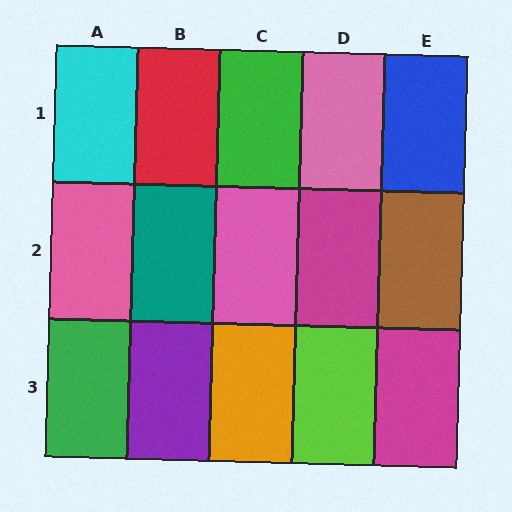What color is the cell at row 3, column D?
Lime.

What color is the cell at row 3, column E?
Magenta.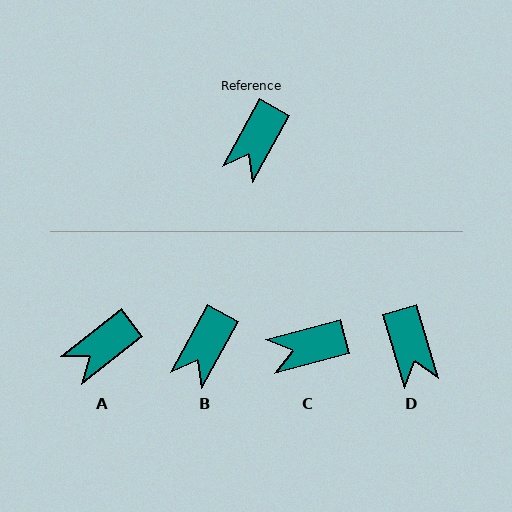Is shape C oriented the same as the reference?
No, it is off by about 46 degrees.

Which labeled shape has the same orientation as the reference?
B.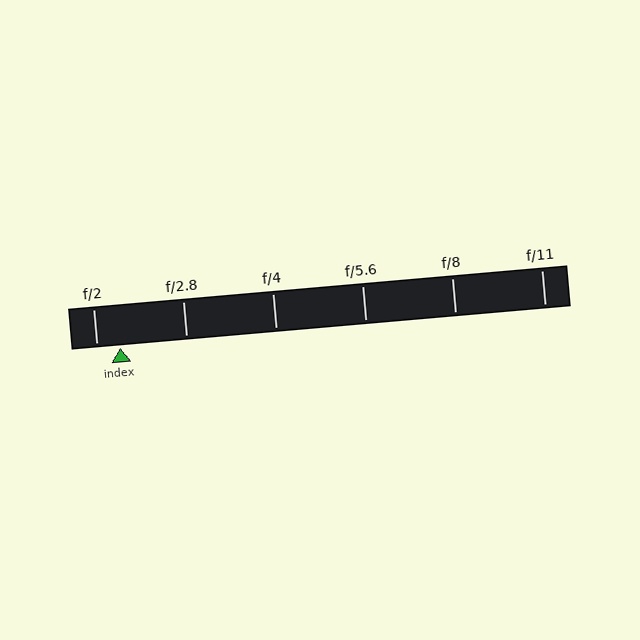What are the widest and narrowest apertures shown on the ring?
The widest aperture shown is f/2 and the narrowest is f/11.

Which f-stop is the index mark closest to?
The index mark is closest to f/2.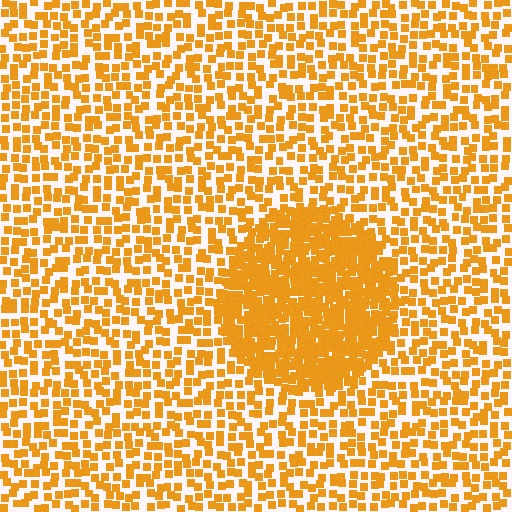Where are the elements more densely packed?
The elements are more densely packed inside the circle boundary.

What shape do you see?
I see a circle.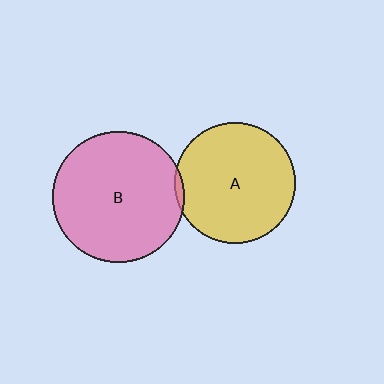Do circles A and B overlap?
Yes.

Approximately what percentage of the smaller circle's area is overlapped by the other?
Approximately 5%.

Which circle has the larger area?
Circle B (pink).